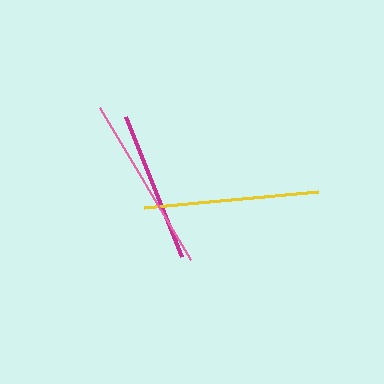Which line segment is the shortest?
The magenta line is the shortest at approximately 151 pixels.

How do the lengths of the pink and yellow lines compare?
The pink and yellow lines are approximately the same length.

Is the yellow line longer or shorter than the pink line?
The pink line is longer than the yellow line.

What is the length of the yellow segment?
The yellow segment is approximately 175 pixels long.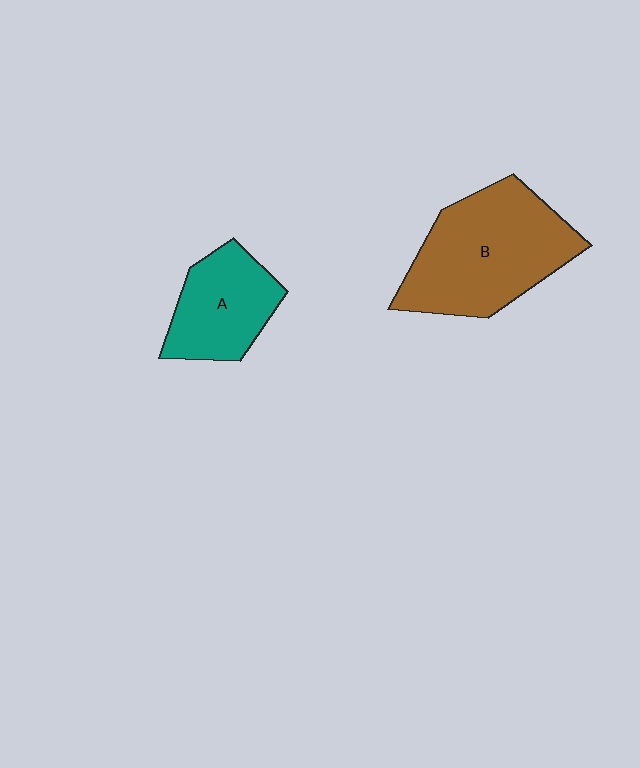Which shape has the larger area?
Shape B (brown).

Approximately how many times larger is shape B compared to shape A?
Approximately 1.7 times.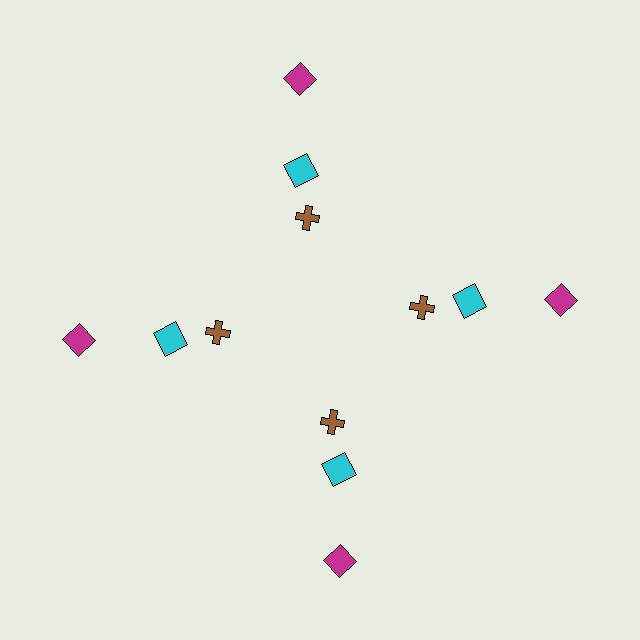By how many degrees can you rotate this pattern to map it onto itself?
The pattern maps onto itself every 90 degrees of rotation.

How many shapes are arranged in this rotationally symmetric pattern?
There are 12 shapes, arranged in 4 groups of 3.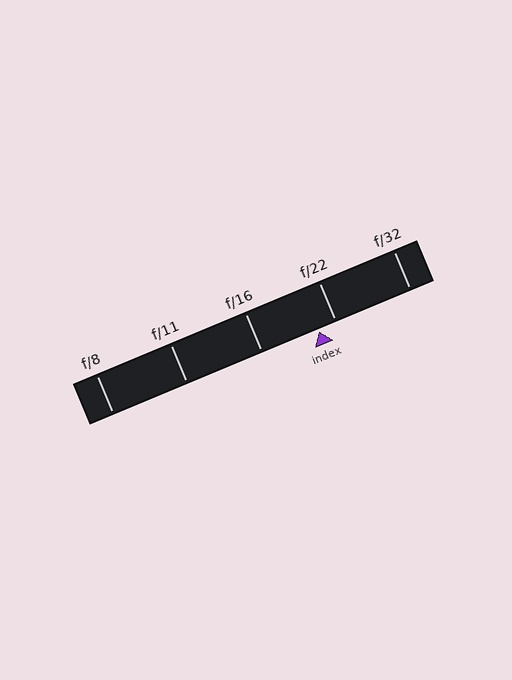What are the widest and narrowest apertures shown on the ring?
The widest aperture shown is f/8 and the narrowest is f/32.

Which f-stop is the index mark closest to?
The index mark is closest to f/22.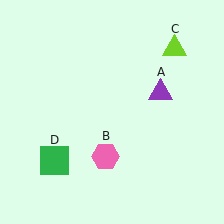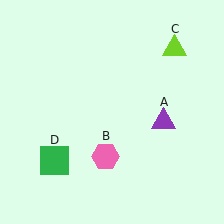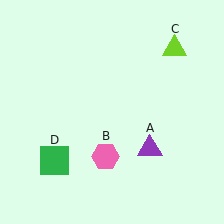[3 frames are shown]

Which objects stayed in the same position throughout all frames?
Pink hexagon (object B) and lime triangle (object C) and green square (object D) remained stationary.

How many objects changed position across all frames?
1 object changed position: purple triangle (object A).